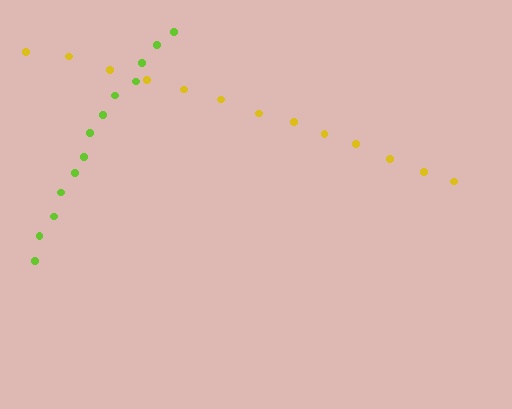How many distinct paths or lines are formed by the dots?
There are 2 distinct paths.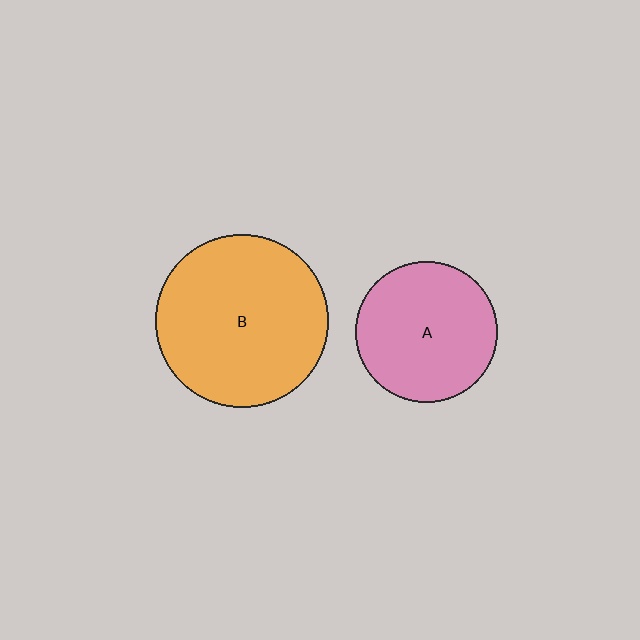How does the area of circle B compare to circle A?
Approximately 1.5 times.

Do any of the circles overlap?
No, none of the circles overlap.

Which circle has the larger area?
Circle B (orange).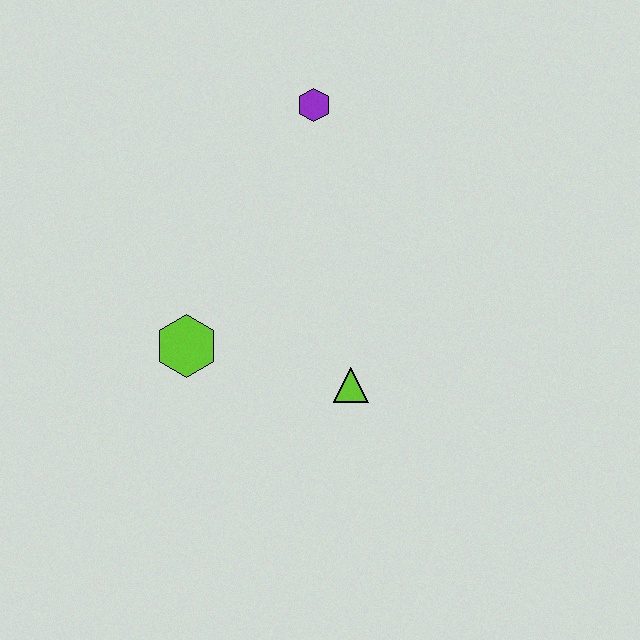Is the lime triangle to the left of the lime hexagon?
No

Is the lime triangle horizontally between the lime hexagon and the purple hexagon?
No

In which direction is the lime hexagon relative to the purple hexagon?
The lime hexagon is below the purple hexagon.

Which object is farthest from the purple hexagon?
The lime triangle is farthest from the purple hexagon.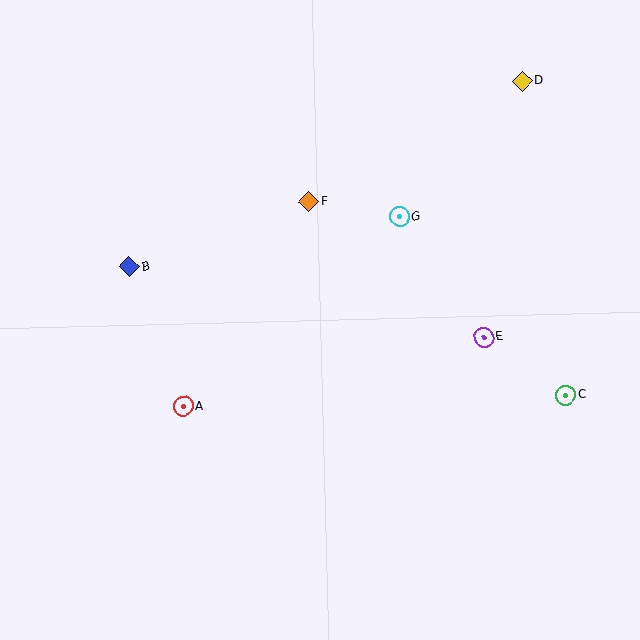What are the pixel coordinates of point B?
Point B is at (129, 267).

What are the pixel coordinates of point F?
Point F is at (309, 201).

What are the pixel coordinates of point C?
Point C is at (566, 395).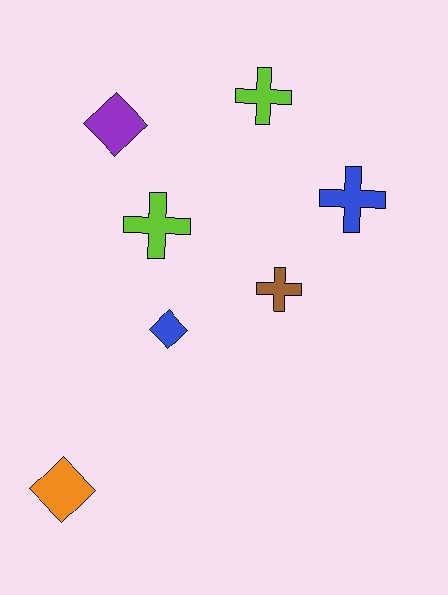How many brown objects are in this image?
There is 1 brown object.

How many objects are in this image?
There are 7 objects.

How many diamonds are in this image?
There are 3 diamonds.